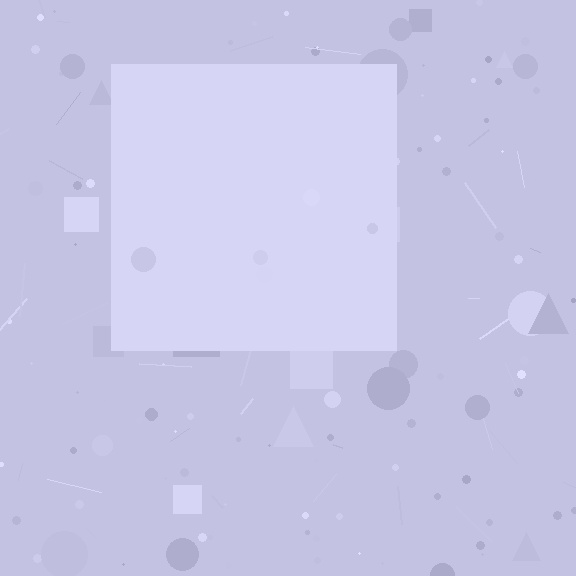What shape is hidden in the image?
A square is hidden in the image.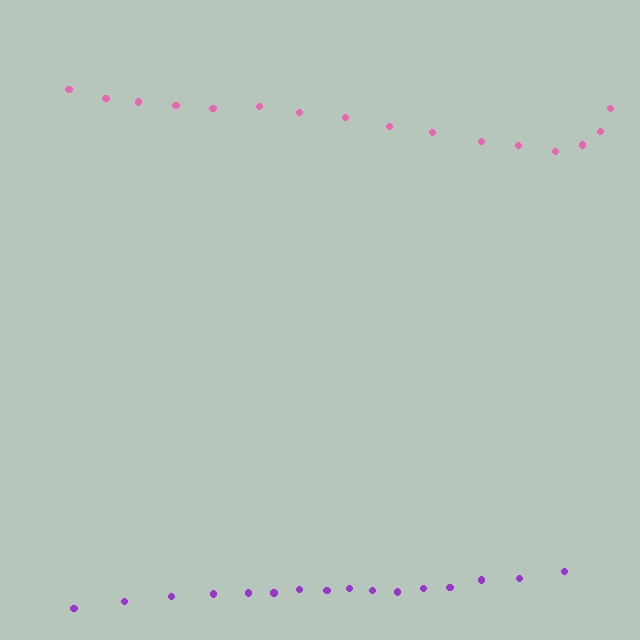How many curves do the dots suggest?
There are 2 distinct paths.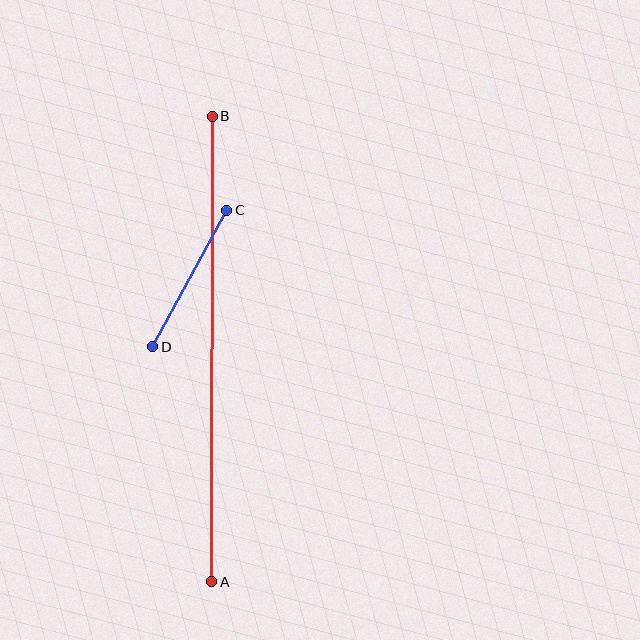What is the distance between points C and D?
The distance is approximately 155 pixels.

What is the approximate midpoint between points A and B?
The midpoint is at approximately (212, 349) pixels.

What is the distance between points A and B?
The distance is approximately 466 pixels.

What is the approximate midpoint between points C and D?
The midpoint is at approximately (190, 279) pixels.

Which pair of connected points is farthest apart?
Points A and B are farthest apart.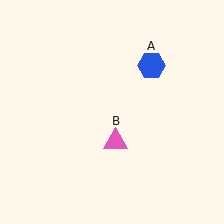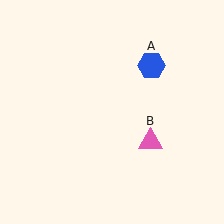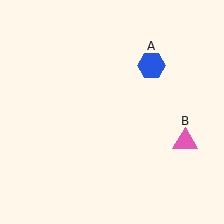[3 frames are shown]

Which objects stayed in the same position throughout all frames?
Blue hexagon (object A) remained stationary.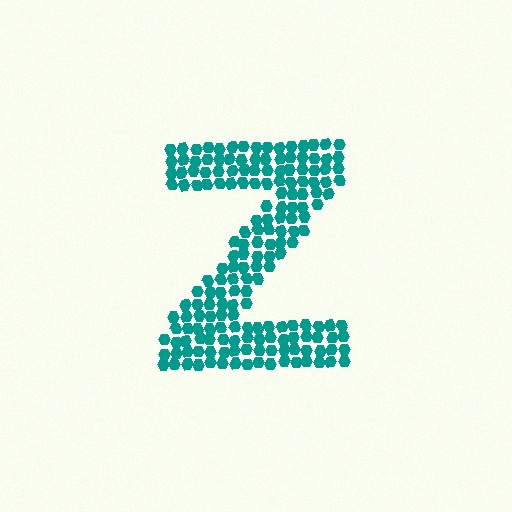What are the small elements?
The small elements are hexagons.